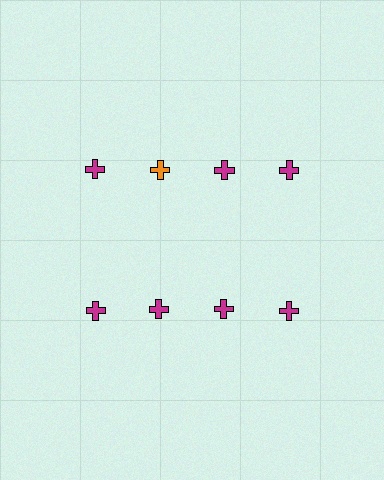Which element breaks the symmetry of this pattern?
The orange cross in the top row, second from left column breaks the symmetry. All other shapes are magenta crosses.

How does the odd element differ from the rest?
It has a different color: orange instead of magenta.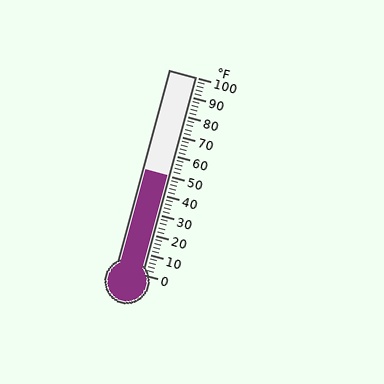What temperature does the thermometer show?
The thermometer shows approximately 50°F.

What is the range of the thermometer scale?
The thermometer scale ranges from 0°F to 100°F.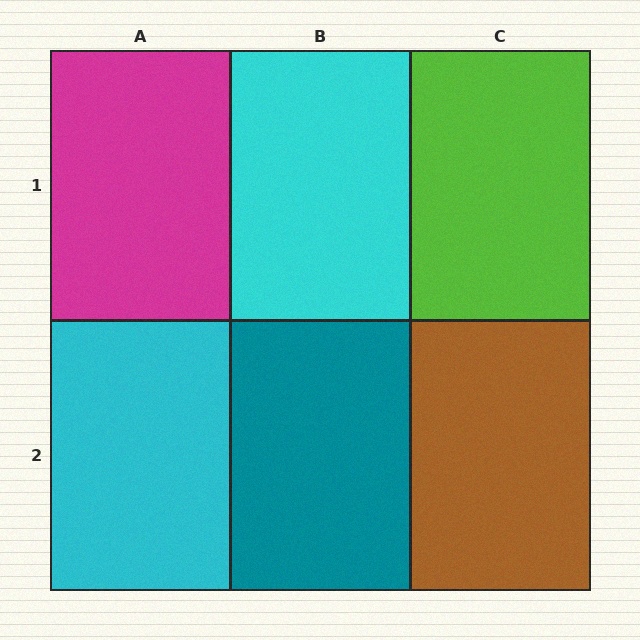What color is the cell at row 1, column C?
Lime.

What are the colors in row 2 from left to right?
Cyan, teal, brown.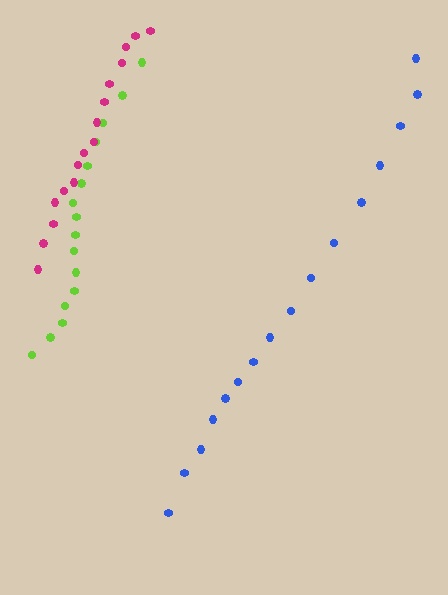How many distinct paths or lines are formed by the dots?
There are 3 distinct paths.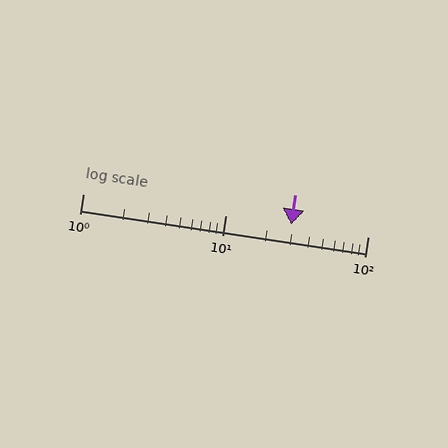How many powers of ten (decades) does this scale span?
The scale spans 2 decades, from 1 to 100.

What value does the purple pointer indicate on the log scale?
The pointer indicates approximately 29.